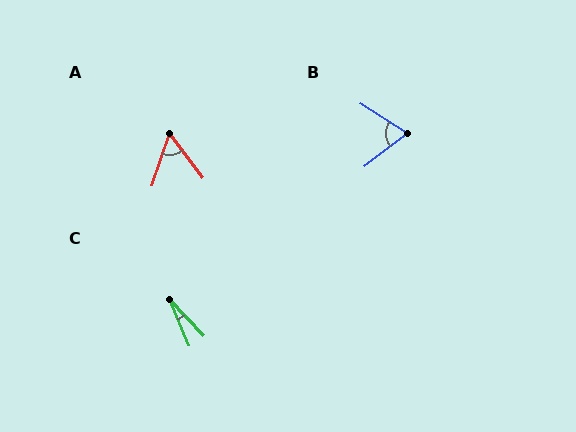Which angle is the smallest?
C, at approximately 21 degrees.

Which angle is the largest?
B, at approximately 70 degrees.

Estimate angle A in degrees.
Approximately 56 degrees.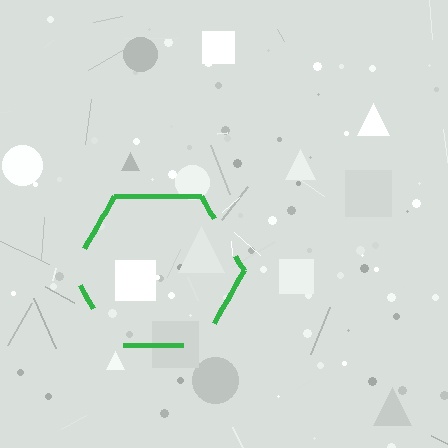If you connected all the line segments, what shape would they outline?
They would outline a hexagon.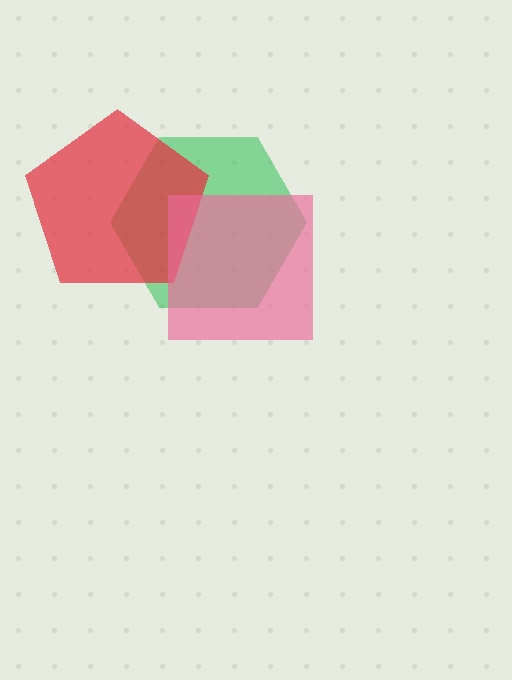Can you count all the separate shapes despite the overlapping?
Yes, there are 3 separate shapes.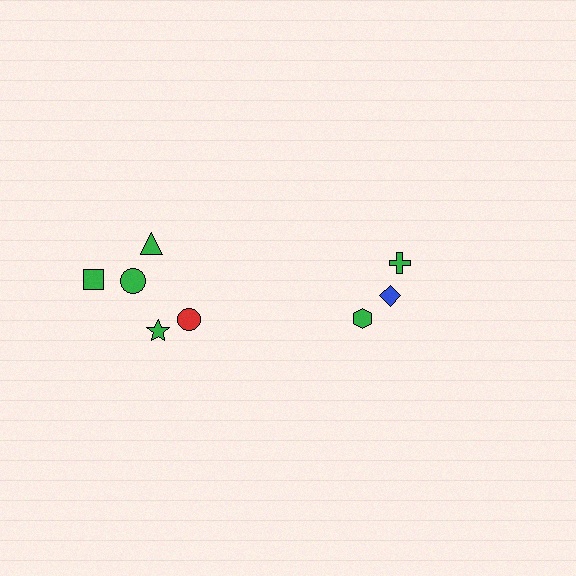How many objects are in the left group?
There are 5 objects.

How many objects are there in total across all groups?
There are 8 objects.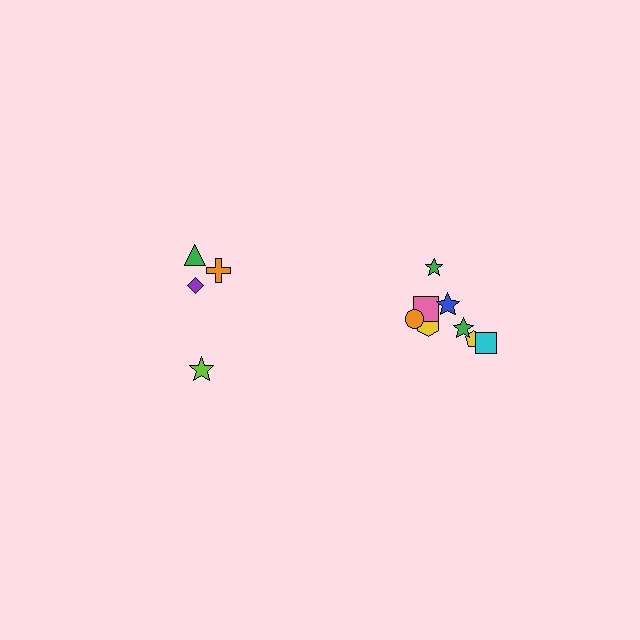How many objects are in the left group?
There are 4 objects.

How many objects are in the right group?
There are 8 objects.